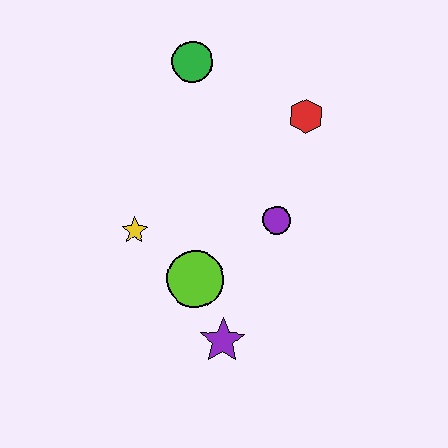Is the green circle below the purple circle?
No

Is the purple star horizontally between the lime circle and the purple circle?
Yes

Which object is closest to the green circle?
The red hexagon is closest to the green circle.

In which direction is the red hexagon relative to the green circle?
The red hexagon is to the right of the green circle.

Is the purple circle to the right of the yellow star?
Yes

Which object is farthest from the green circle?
The purple star is farthest from the green circle.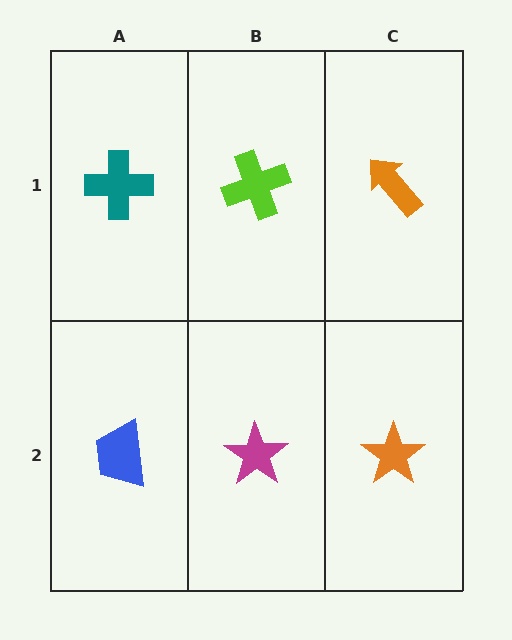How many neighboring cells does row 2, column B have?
3.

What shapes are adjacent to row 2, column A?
A teal cross (row 1, column A), a magenta star (row 2, column B).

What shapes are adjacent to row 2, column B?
A lime cross (row 1, column B), a blue trapezoid (row 2, column A), an orange star (row 2, column C).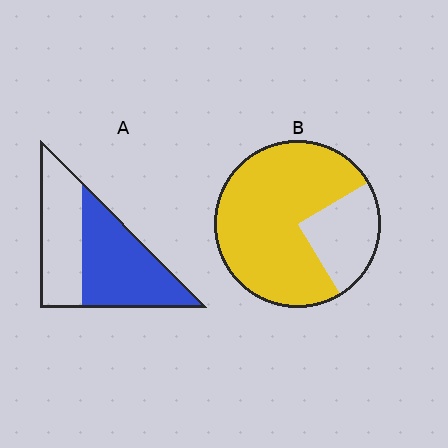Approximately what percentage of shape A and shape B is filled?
A is approximately 55% and B is approximately 75%.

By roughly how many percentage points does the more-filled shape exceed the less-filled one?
By roughly 20 percentage points (B over A).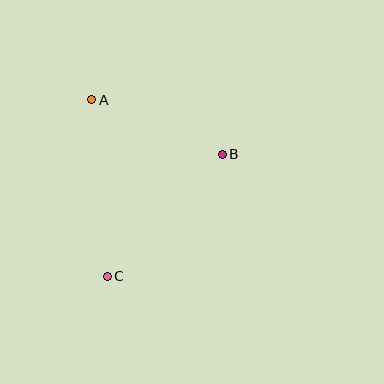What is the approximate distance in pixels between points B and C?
The distance between B and C is approximately 168 pixels.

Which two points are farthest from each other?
Points A and C are farthest from each other.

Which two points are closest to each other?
Points A and B are closest to each other.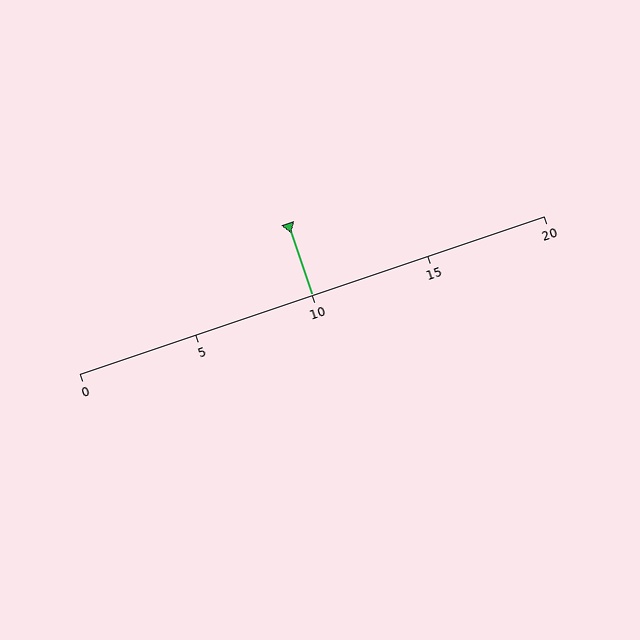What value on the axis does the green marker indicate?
The marker indicates approximately 10.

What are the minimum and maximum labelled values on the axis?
The axis runs from 0 to 20.